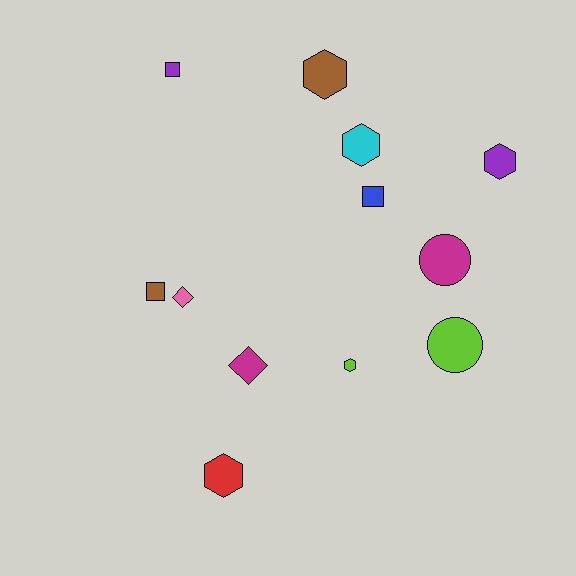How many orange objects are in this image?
There are no orange objects.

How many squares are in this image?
There are 3 squares.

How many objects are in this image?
There are 12 objects.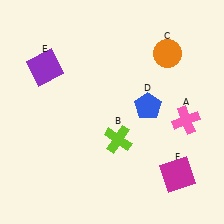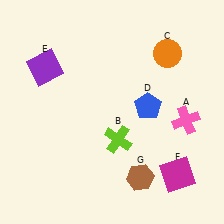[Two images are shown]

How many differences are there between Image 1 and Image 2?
There is 1 difference between the two images.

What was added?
A brown hexagon (G) was added in Image 2.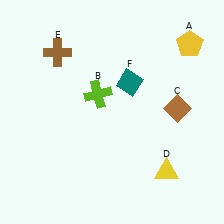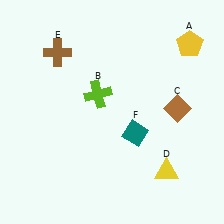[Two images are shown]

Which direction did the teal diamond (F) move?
The teal diamond (F) moved down.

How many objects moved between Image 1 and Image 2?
1 object moved between the two images.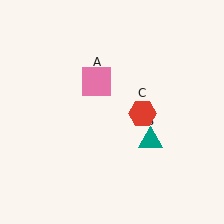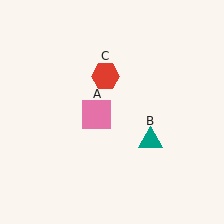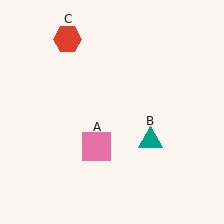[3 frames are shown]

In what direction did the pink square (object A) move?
The pink square (object A) moved down.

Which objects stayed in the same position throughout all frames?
Teal triangle (object B) remained stationary.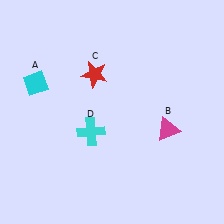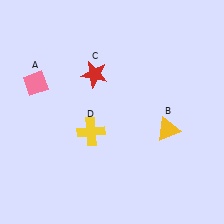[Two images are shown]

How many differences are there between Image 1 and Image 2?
There are 3 differences between the two images.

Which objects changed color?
A changed from cyan to pink. B changed from magenta to yellow. D changed from cyan to yellow.